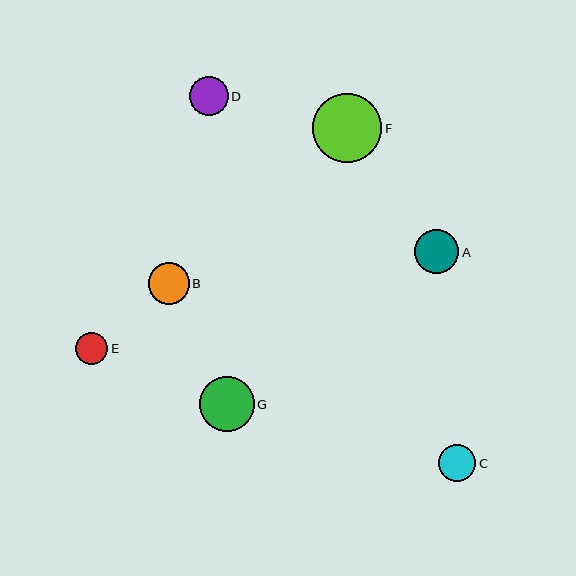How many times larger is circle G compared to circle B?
Circle G is approximately 1.3 times the size of circle B.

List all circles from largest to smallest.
From largest to smallest: F, G, A, B, D, C, E.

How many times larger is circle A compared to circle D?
Circle A is approximately 1.1 times the size of circle D.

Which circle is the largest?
Circle F is the largest with a size of approximately 69 pixels.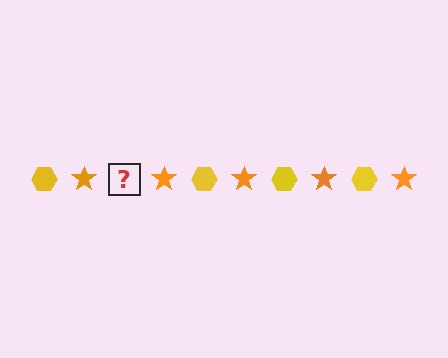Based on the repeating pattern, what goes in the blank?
The blank should be a yellow hexagon.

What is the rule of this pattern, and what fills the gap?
The rule is that the pattern alternates between yellow hexagon and orange star. The gap should be filled with a yellow hexagon.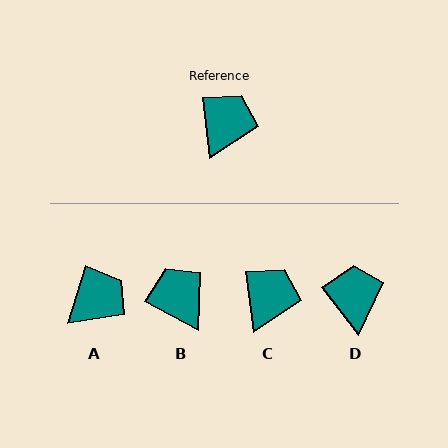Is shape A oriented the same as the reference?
No, it is off by about 25 degrees.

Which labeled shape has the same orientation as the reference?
C.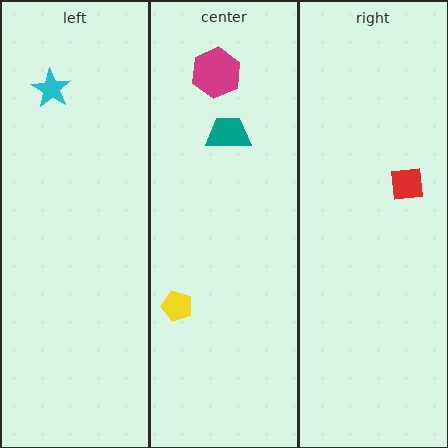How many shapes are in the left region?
1.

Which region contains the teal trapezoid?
The center region.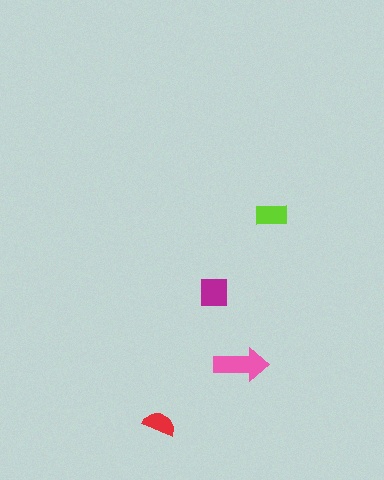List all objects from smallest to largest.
The red semicircle, the lime rectangle, the magenta square, the pink arrow.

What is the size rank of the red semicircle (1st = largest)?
4th.